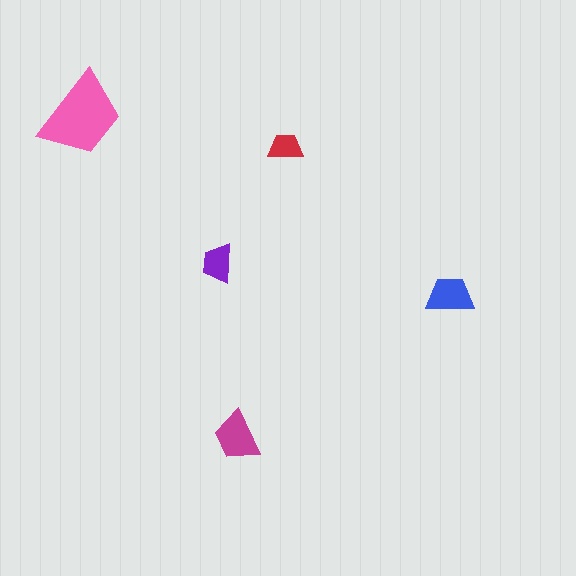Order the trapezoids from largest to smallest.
the pink one, the magenta one, the blue one, the purple one, the red one.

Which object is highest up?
The pink trapezoid is topmost.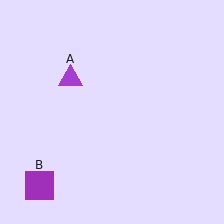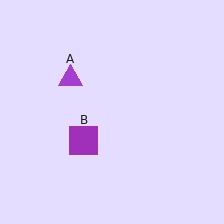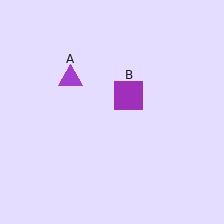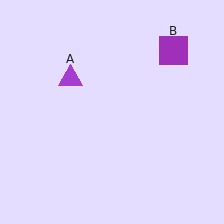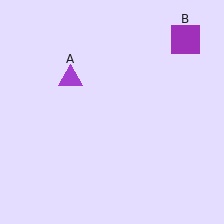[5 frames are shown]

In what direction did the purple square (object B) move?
The purple square (object B) moved up and to the right.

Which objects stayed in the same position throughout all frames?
Purple triangle (object A) remained stationary.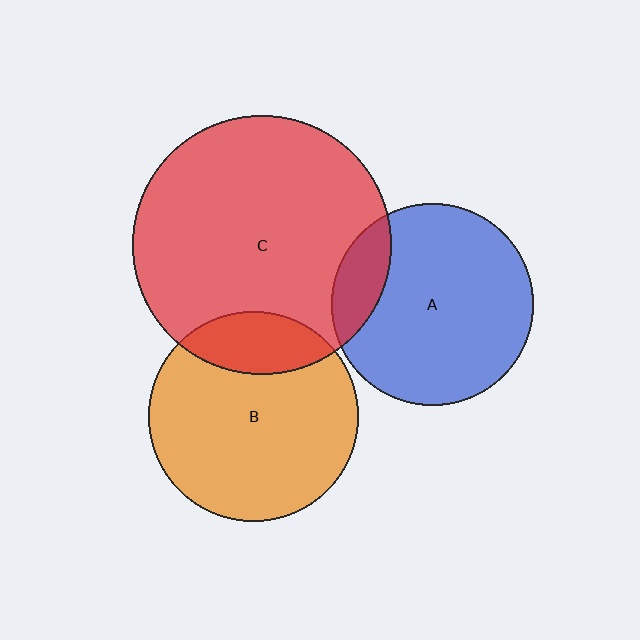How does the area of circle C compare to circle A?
Approximately 1.6 times.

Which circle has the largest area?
Circle C (red).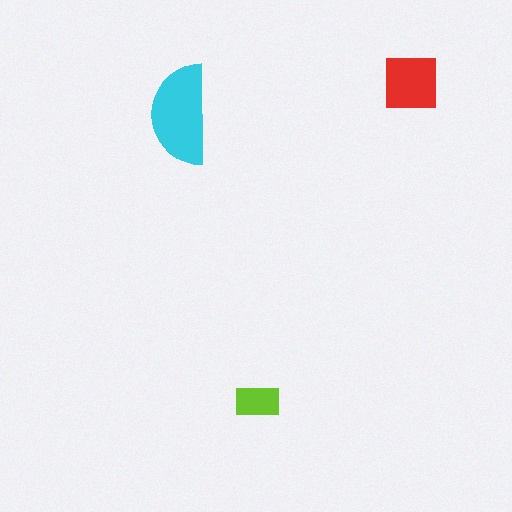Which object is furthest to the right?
The red square is rightmost.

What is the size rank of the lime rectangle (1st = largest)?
3rd.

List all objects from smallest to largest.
The lime rectangle, the red square, the cyan semicircle.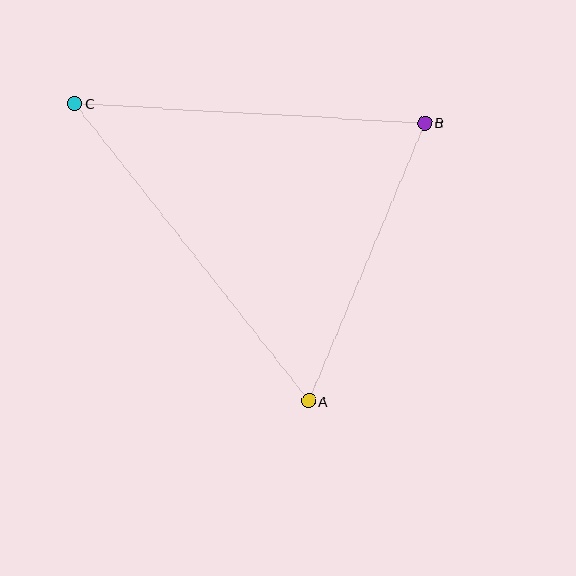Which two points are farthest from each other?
Points A and C are farthest from each other.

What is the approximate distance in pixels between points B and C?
The distance between B and C is approximately 351 pixels.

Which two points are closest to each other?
Points A and B are closest to each other.